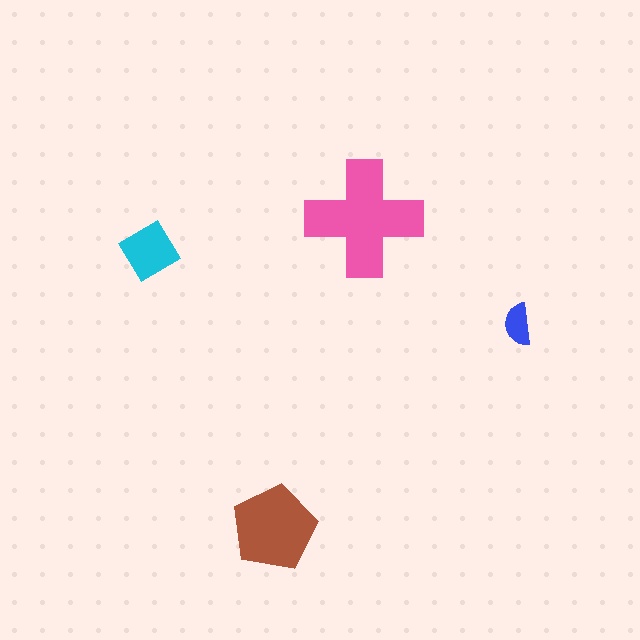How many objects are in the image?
There are 4 objects in the image.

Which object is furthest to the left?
The cyan diamond is leftmost.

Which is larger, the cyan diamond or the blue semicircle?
The cyan diamond.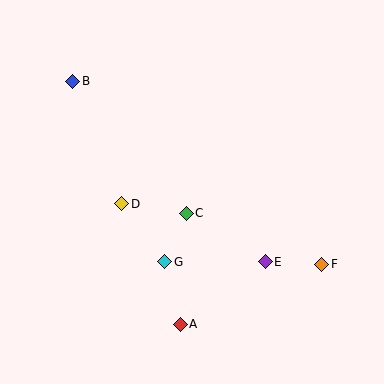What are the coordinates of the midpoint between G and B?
The midpoint between G and B is at (119, 172).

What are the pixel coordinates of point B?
Point B is at (73, 81).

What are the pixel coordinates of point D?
Point D is at (122, 204).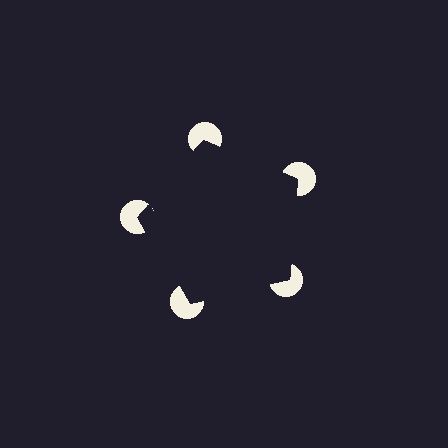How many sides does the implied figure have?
5 sides.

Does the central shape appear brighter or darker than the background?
It typically appears slightly darker than the background, even though no actual brightness change is drawn.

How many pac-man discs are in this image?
There are 5 — one at each vertex of the illusory pentagon.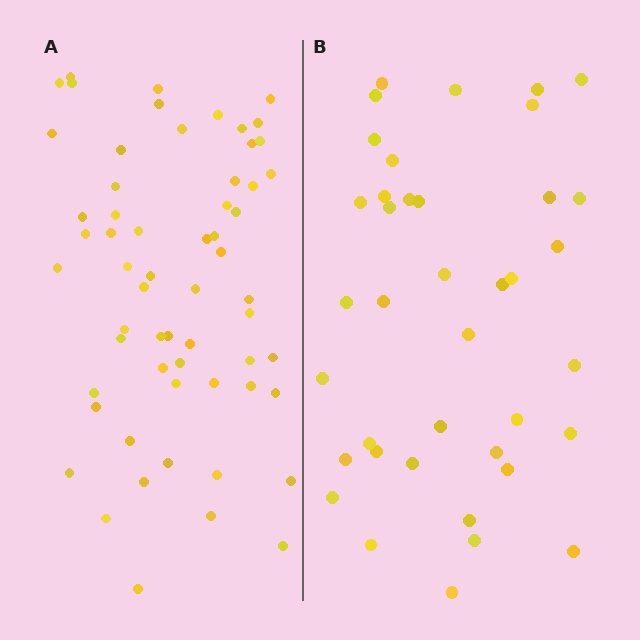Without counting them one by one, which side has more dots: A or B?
Region A (the left region) has more dots.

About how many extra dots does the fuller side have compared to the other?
Region A has approximately 20 more dots than region B.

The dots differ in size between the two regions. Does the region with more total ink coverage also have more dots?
No. Region B has more total ink coverage because its dots are larger, but region A actually contains more individual dots. Total area can be misleading — the number of items is what matters here.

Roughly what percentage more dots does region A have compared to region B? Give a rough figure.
About 55% more.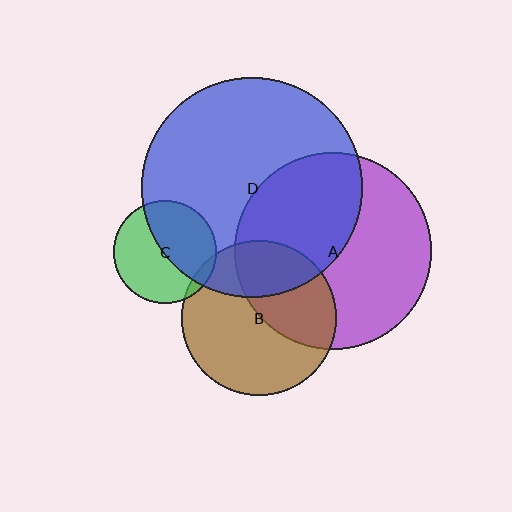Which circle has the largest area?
Circle D (blue).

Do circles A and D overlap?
Yes.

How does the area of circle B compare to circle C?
Approximately 2.2 times.